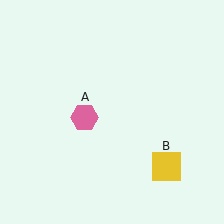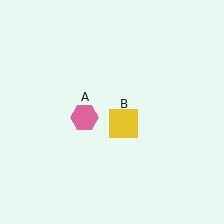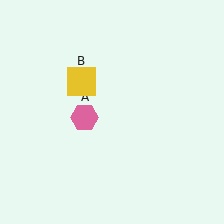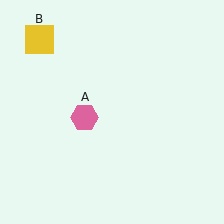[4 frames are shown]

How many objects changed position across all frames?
1 object changed position: yellow square (object B).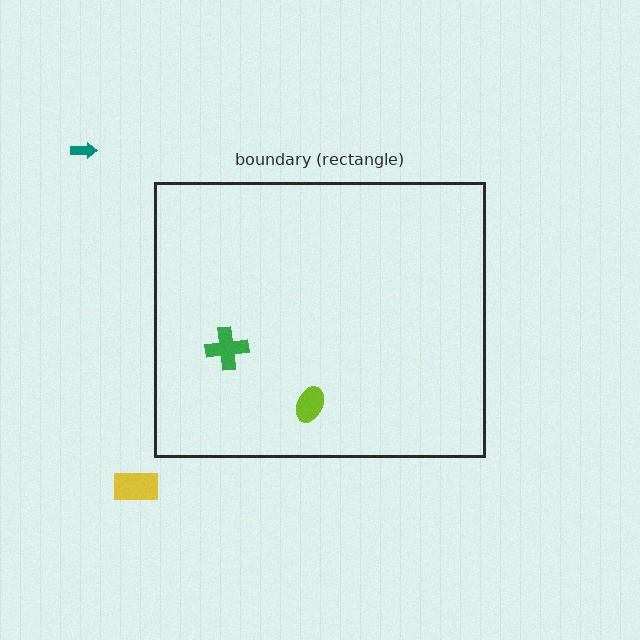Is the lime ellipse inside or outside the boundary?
Inside.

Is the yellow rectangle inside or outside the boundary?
Outside.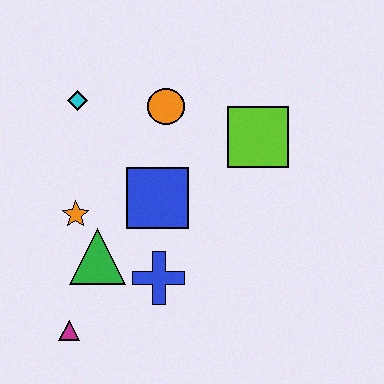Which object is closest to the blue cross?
The green triangle is closest to the blue cross.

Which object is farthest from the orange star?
The lime square is farthest from the orange star.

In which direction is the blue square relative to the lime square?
The blue square is to the left of the lime square.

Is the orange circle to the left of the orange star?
No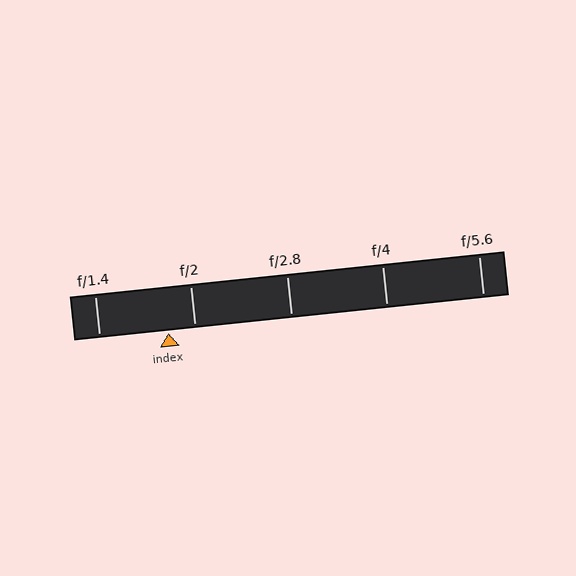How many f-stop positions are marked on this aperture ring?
There are 5 f-stop positions marked.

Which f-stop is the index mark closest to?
The index mark is closest to f/2.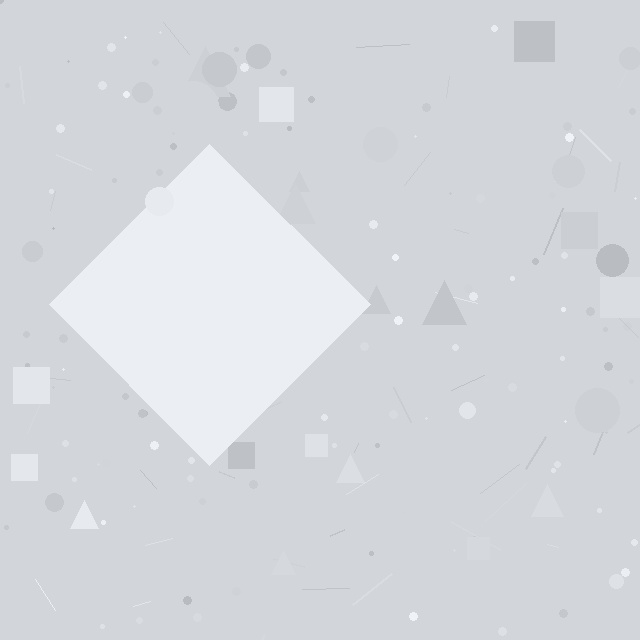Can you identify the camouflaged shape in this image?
The camouflaged shape is a diamond.